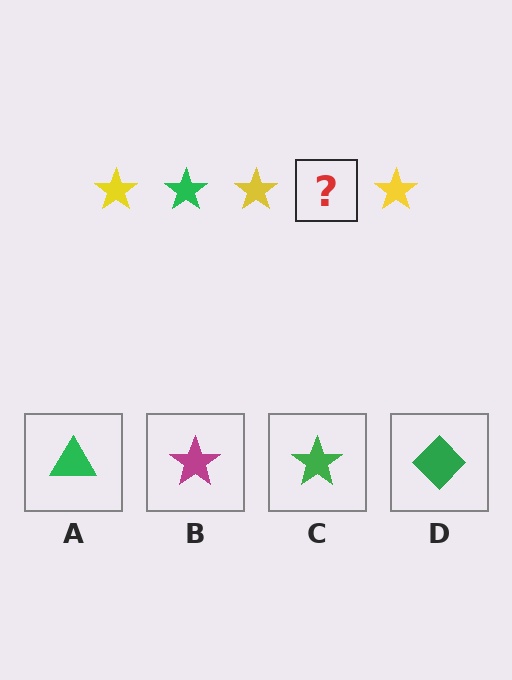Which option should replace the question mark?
Option C.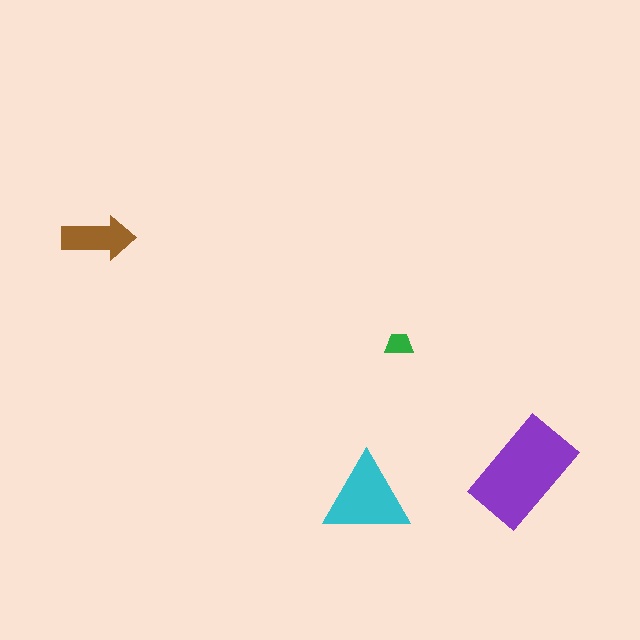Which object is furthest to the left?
The brown arrow is leftmost.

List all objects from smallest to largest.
The green trapezoid, the brown arrow, the cyan triangle, the purple rectangle.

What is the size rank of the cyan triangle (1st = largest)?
2nd.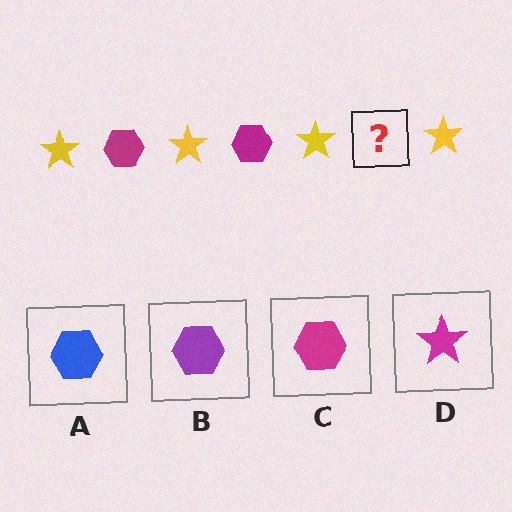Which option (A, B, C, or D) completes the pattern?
C.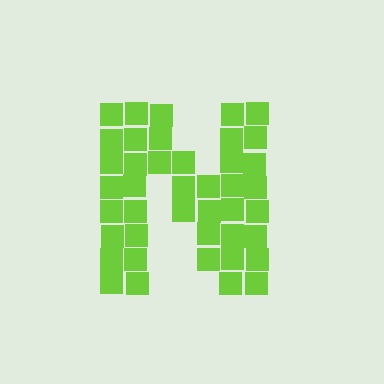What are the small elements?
The small elements are squares.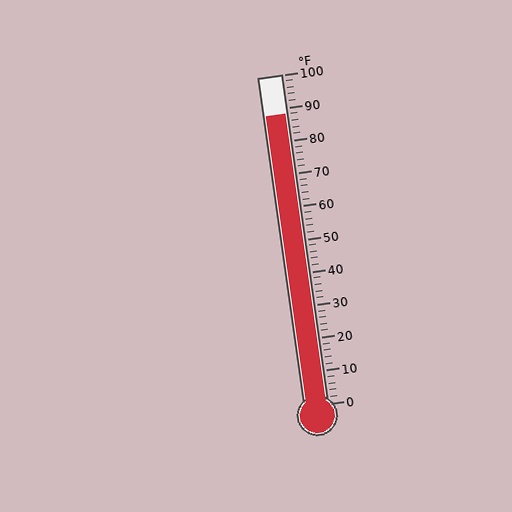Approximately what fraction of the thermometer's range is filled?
The thermometer is filled to approximately 90% of its range.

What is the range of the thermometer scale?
The thermometer scale ranges from 0°F to 100°F.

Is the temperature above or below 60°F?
The temperature is above 60°F.